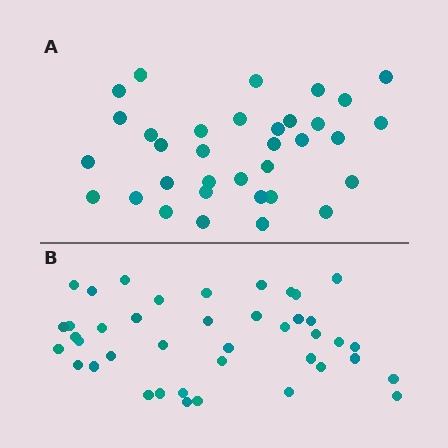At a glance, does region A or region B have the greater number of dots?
Region B (the bottom region) has more dots.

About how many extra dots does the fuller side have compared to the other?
Region B has roughly 8 or so more dots than region A.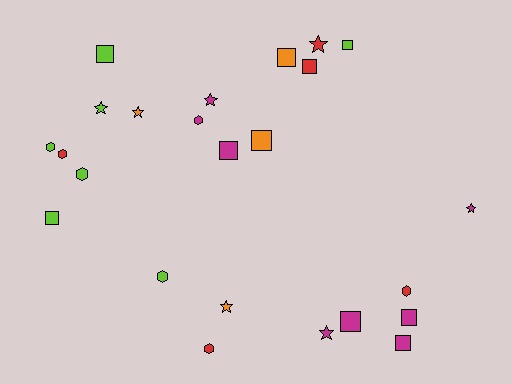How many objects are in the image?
There are 24 objects.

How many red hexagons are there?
There are 3 red hexagons.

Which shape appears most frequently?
Square, with 10 objects.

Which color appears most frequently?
Magenta, with 8 objects.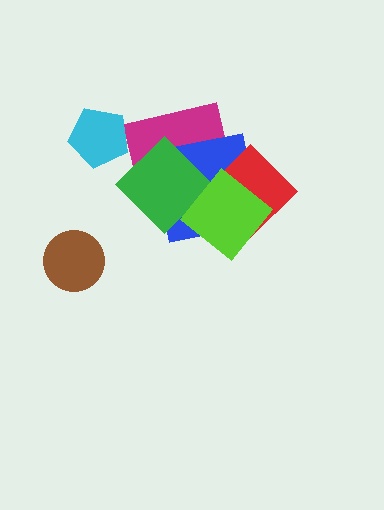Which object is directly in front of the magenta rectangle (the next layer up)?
The blue square is directly in front of the magenta rectangle.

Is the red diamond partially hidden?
Yes, it is partially covered by another shape.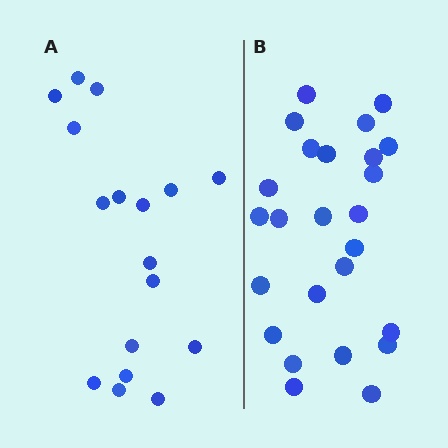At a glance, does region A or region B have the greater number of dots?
Region B (the right region) has more dots.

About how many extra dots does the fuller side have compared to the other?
Region B has roughly 8 or so more dots than region A.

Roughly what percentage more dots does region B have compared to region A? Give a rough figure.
About 45% more.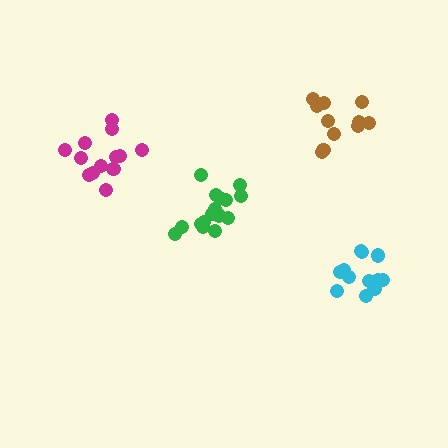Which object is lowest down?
The cyan cluster is bottommost.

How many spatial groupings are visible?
There are 4 spatial groupings.